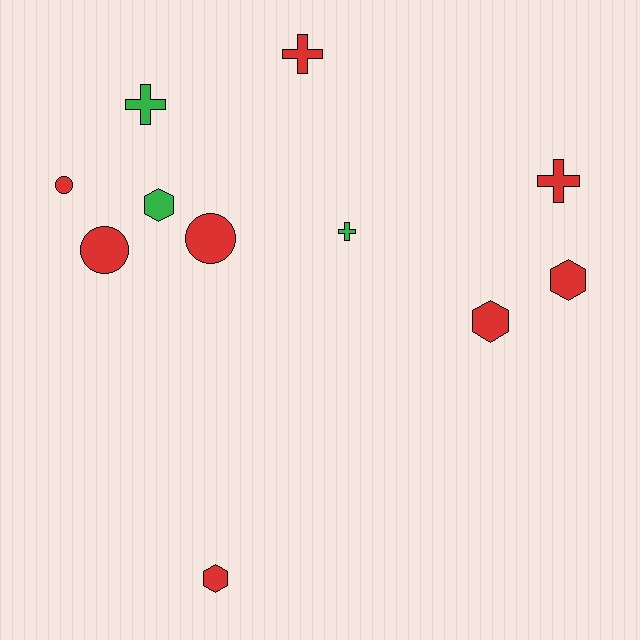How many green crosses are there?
There are 2 green crosses.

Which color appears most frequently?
Red, with 8 objects.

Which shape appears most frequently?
Cross, with 4 objects.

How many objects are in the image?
There are 11 objects.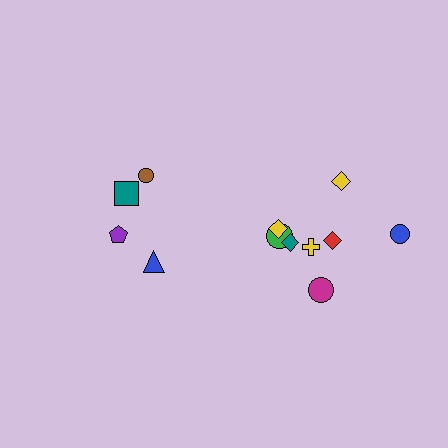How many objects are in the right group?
There are 8 objects.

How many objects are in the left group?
There are 4 objects.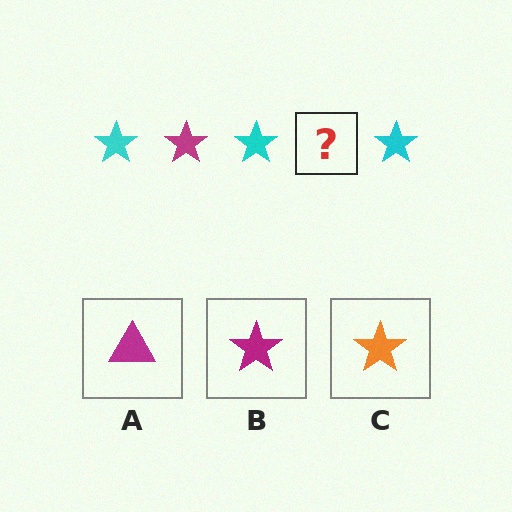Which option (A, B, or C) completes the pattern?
B.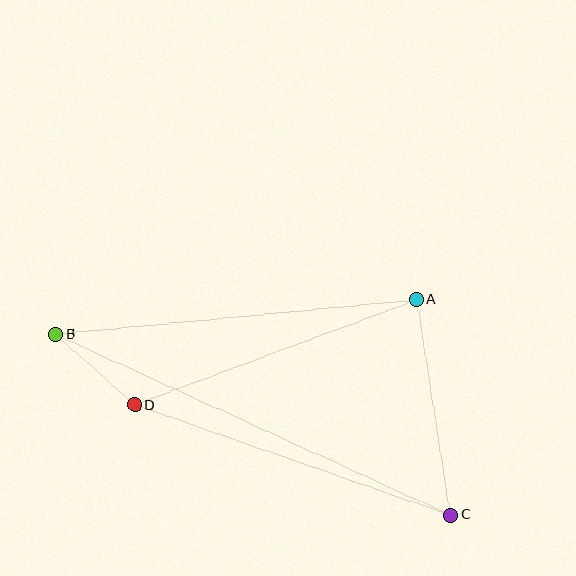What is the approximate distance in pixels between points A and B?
The distance between A and B is approximately 362 pixels.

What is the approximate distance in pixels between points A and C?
The distance between A and C is approximately 218 pixels.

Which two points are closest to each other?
Points B and D are closest to each other.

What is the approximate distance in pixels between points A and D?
The distance between A and D is approximately 301 pixels.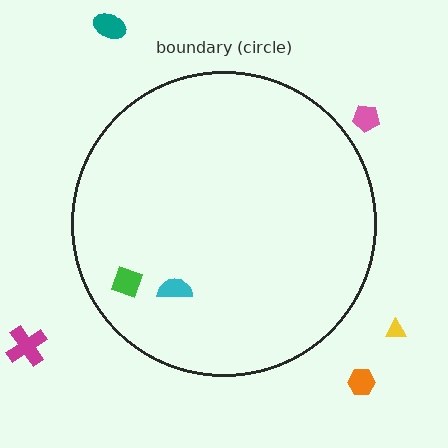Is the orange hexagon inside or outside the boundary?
Outside.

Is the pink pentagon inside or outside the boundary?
Outside.